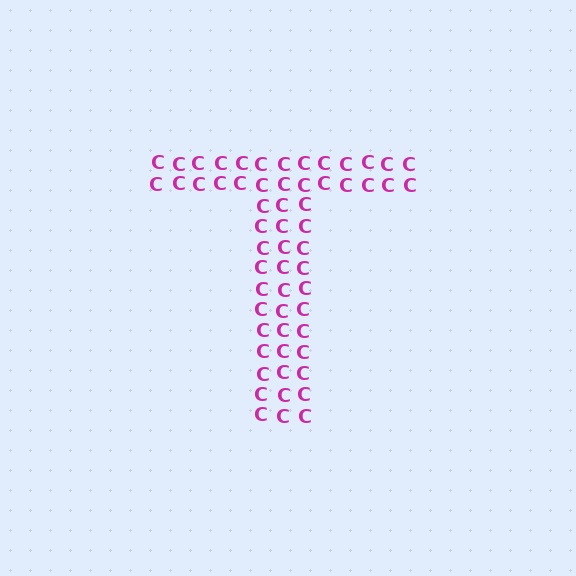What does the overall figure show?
The overall figure shows the letter T.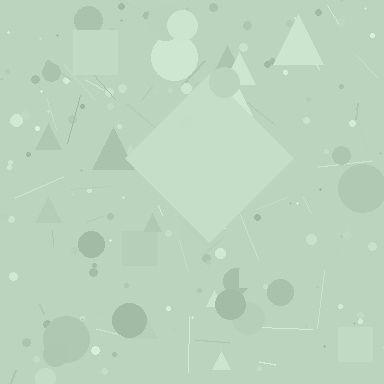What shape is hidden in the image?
A diamond is hidden in the image.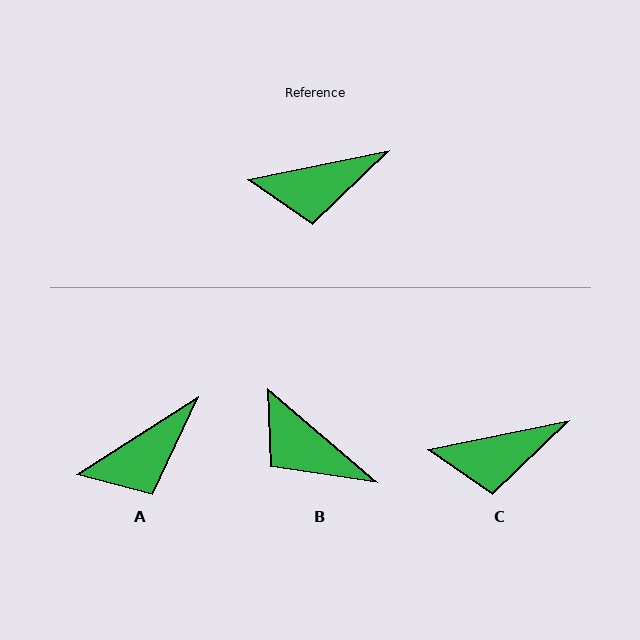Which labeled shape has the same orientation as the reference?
C.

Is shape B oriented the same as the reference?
No, it is off by about 52 degrees.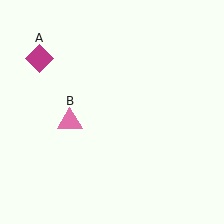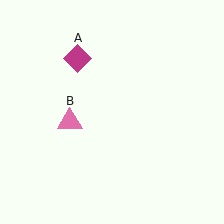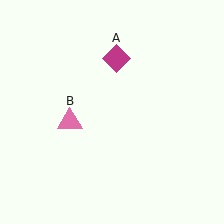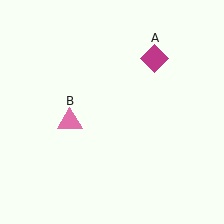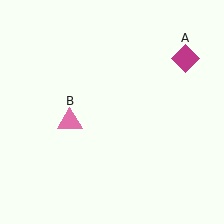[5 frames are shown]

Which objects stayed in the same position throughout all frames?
Pink triangle (object B) remained stationary.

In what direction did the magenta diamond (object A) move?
The magenta diamond (object A) moved right.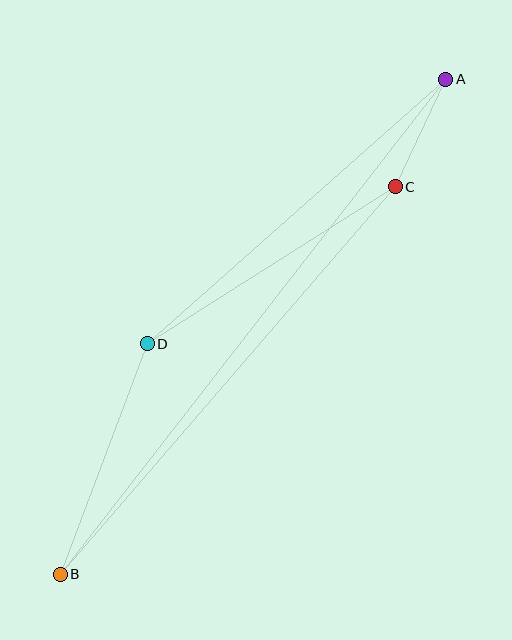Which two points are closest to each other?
Points A and C are closest to each other.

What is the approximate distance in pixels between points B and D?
The distance between B and D is approximately 246 pixels.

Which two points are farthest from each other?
Points A and B are farthest from each other.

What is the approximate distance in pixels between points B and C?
The distance between B and C is approximately 512 pixels.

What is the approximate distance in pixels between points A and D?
The distance between A and D is approximately 399 pixels.